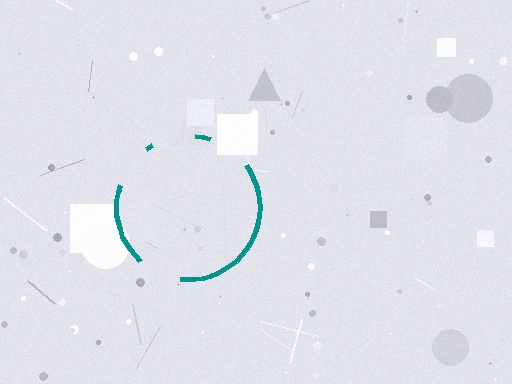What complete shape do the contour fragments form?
The contour fragments form a circle.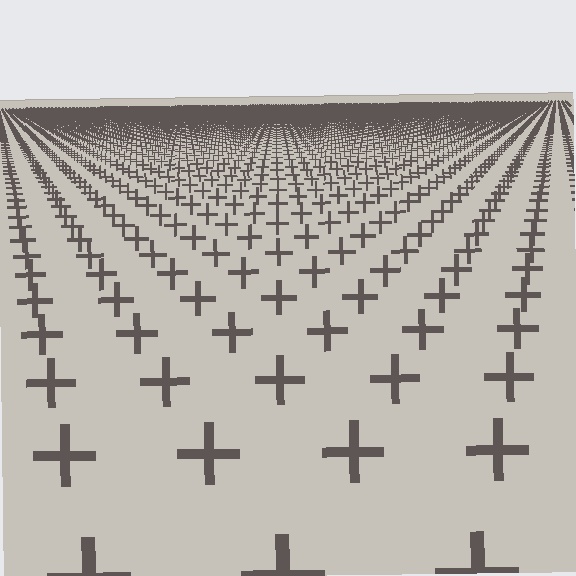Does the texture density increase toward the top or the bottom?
Density increases toward the top.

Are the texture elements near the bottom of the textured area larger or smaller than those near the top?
Larger. Near the bottom, elements are closer to the viewer and appear at a bigger on-screen size.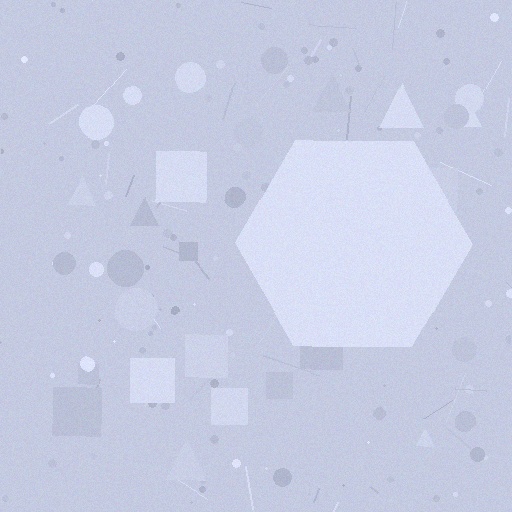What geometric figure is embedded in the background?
A hexagon is embedded in the background.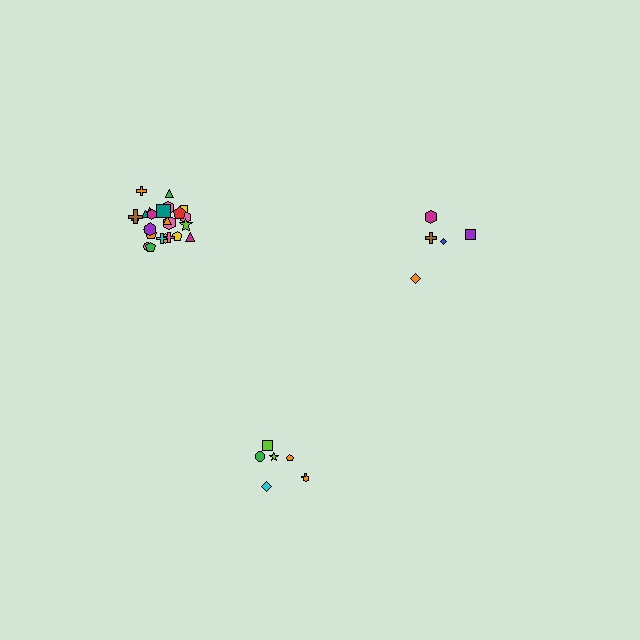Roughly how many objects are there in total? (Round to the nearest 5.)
Roughly 35 objects in total.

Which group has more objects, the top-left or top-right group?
The top-left group.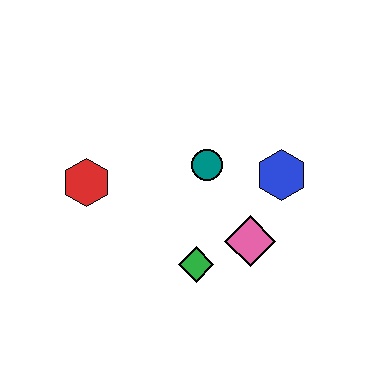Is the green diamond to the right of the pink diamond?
No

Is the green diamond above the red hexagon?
No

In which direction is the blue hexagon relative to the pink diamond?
The blue hexagon is above the pink diamond.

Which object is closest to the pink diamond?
The green diamond is closest to the pink diamond.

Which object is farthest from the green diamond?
The red hexagon is farthest from the green diamond.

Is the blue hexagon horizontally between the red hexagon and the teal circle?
No